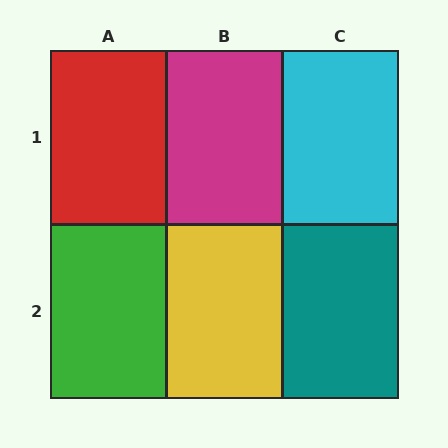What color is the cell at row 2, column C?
Teal.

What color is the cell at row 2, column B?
Yellow.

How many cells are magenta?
1 cell is magenta.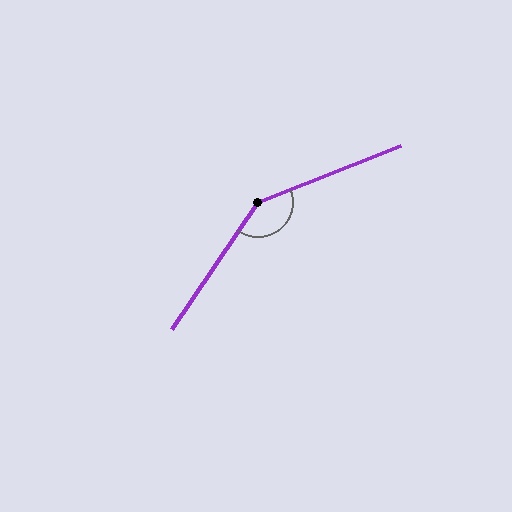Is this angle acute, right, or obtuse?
It is obtuse.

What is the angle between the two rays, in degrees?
Approximately 146 degrees.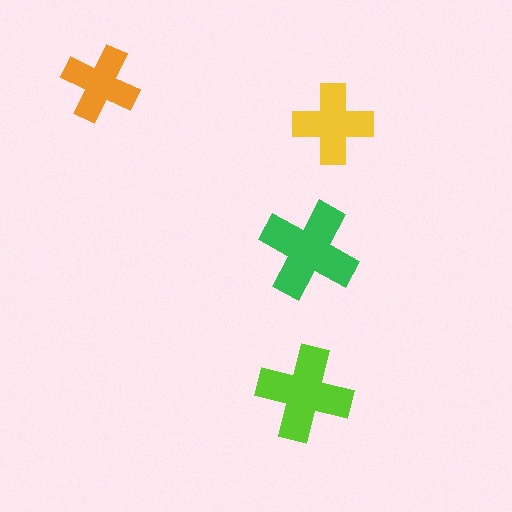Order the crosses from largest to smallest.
the green one, the lime one, the yellow one, the orange one.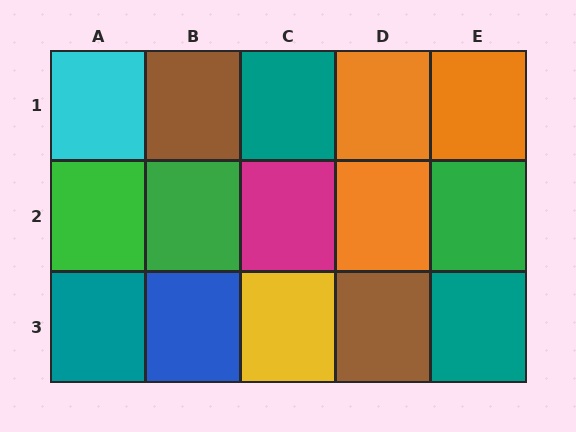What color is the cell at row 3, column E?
Teal.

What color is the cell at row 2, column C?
Magenta.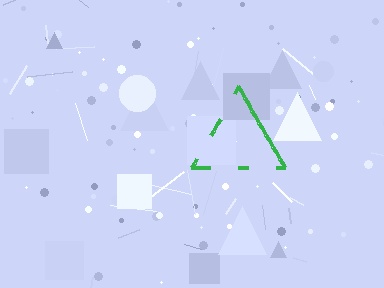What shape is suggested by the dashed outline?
The dashed outline suggests a triangle.